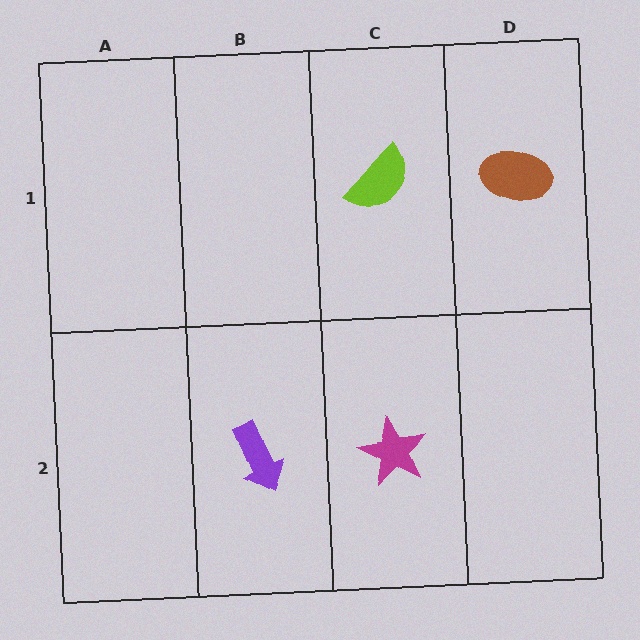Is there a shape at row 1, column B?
No, that cell is empty.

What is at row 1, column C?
A lime semicircle.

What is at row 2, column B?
A purple arrow.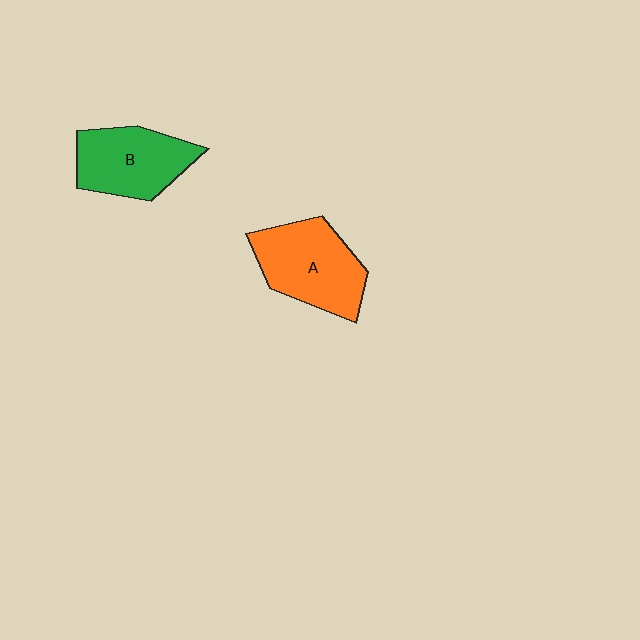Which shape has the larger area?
Shape A (orange).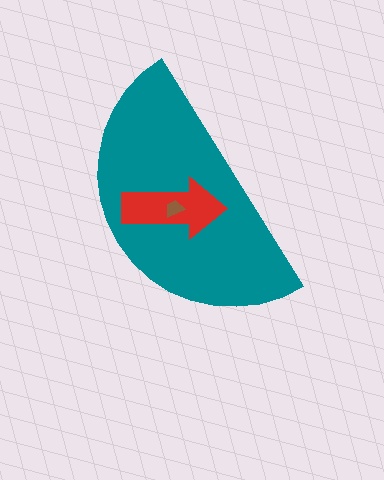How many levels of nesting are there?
3.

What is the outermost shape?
The teal semicircle.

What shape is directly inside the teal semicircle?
The red arrow.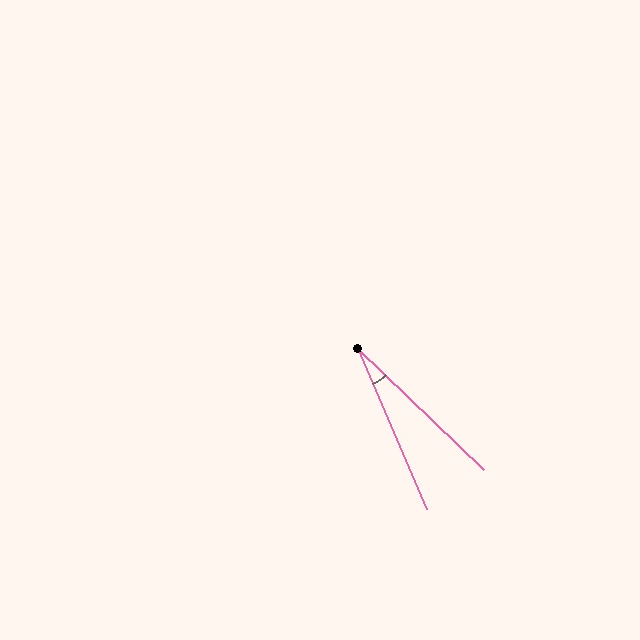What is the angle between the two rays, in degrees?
Approximately 23 degrees.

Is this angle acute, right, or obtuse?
It is acute.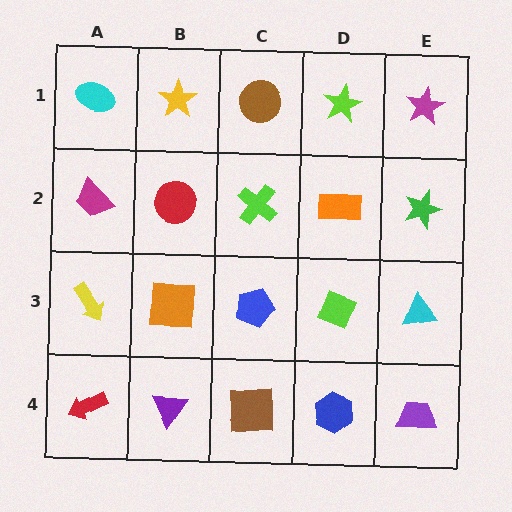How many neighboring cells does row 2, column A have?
3.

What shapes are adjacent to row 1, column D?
An orange rectangle (row 2, column D), a brown circle (row 1, column C), a magenta star (row 1, column E).